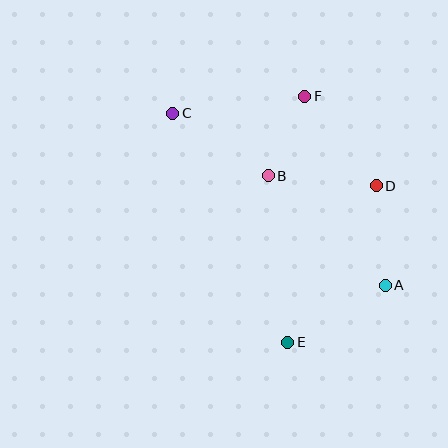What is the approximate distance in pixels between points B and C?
The distance between B and C is approximately 114 pixels.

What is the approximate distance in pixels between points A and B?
The distance between A and B is approximately 160 pixels.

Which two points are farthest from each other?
Points A and C are farthest from each other.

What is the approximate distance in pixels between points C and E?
The distance between C and E is approximately 256 pixels.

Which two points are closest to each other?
Points B and F are closest to each other.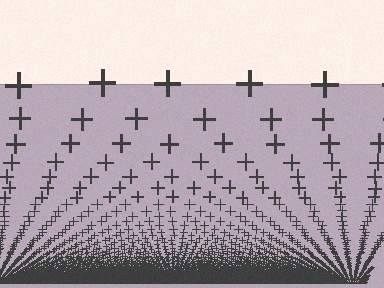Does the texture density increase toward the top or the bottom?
Density increases toward the bottom.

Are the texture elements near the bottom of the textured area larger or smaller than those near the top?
Smaller. The gradient is inverted — elements near the bottom are smaller and denser.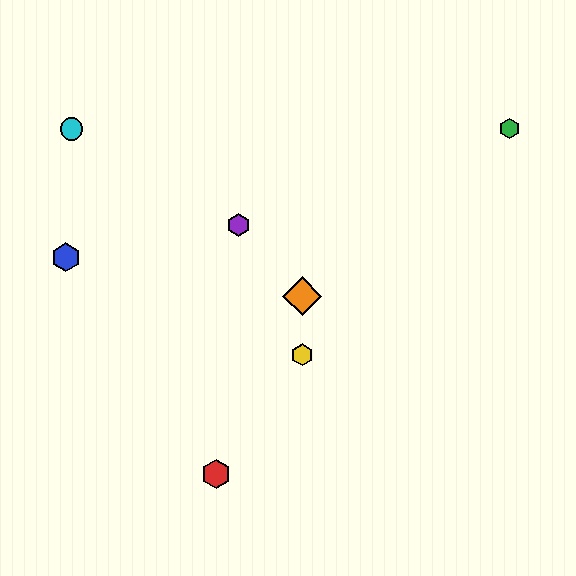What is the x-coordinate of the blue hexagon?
The blue hexagon is at x≈66.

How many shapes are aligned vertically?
2 shapes (the yellow hexagon, the orange diamond) are aligned vertically.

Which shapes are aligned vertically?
The yellow hexagon, the orange diamond are aligned vertically.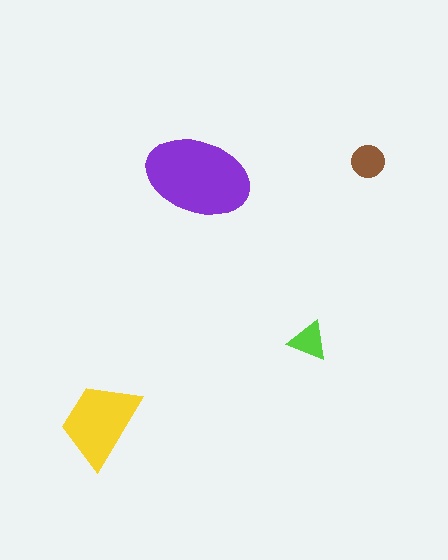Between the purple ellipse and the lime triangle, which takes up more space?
The purple ellipse.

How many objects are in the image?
There are 4 objects in the image.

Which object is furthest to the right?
The brown circle is rightmost.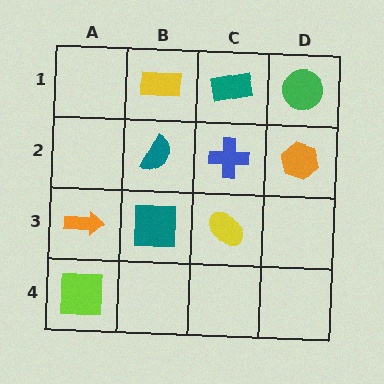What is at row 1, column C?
A teal rectangle.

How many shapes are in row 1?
3 shapes.